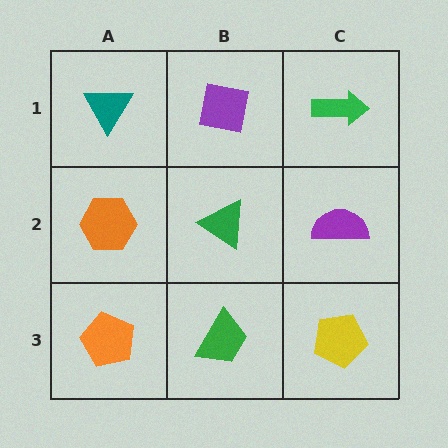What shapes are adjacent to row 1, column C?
A purple semicircle (row 2, column C), a purple square (row 1, column B).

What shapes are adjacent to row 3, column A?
An orange hexagon (row 2, column A), a green trapezoid (row 3, column B).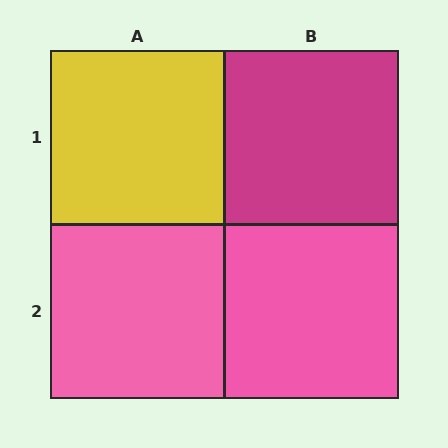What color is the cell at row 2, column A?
Pink.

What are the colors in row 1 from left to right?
Yellow, magenta.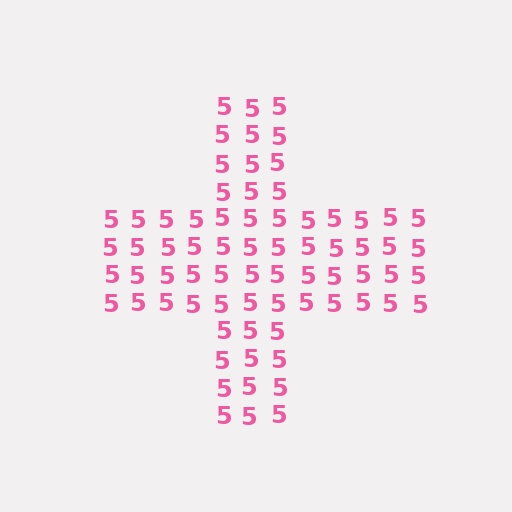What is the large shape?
The large shape is a cross.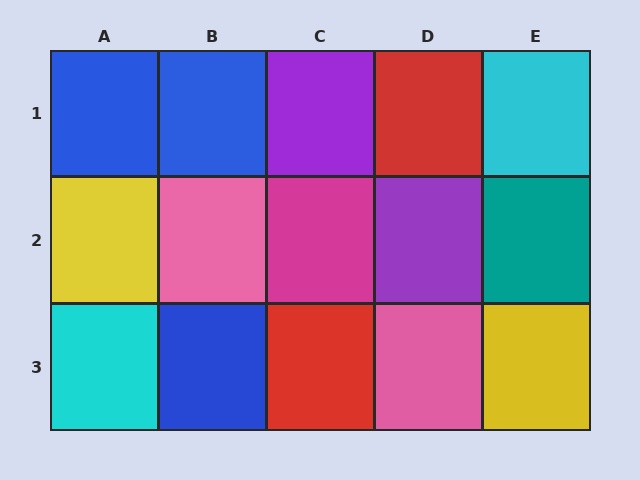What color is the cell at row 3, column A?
Cyan.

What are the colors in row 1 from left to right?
Blue, blue, purple, red, cyan.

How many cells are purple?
2 cells are purple.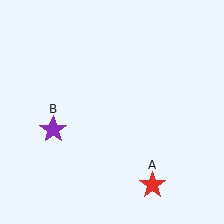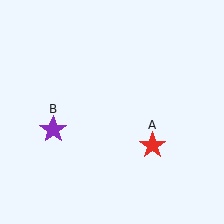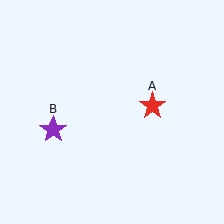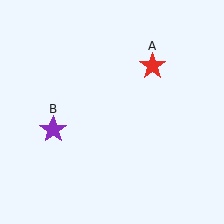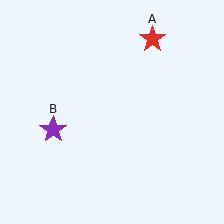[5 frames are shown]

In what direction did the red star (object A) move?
The red star (object A) moved up.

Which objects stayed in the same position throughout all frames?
Purple star (object B) remained stationary.